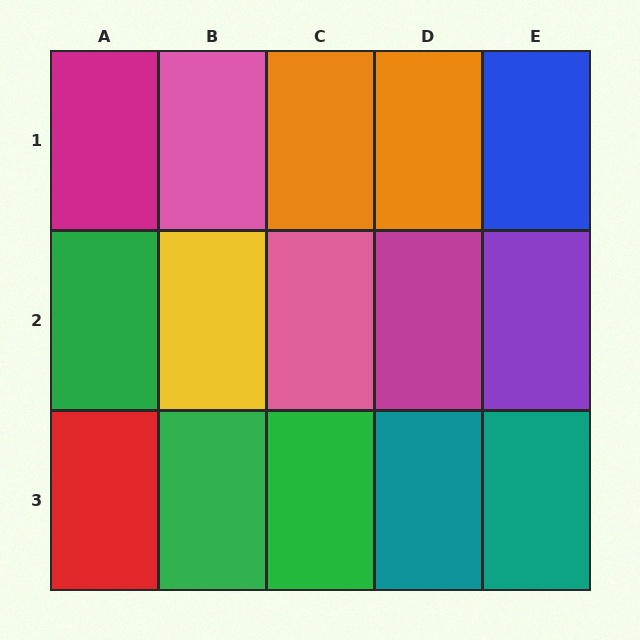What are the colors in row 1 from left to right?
Magenta, pink, orange, orange, blue.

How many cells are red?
1 cell is red.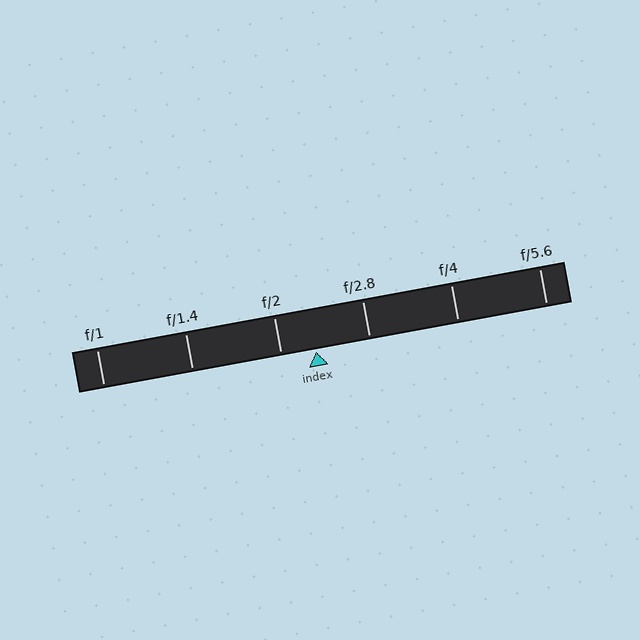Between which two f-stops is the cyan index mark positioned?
The index mark is between f/2 and f/2.8.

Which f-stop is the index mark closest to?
The index mark is closest to f/2.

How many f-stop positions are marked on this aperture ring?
There are 6 f-stop positions marked.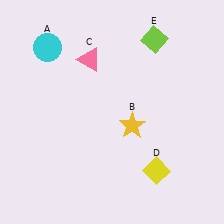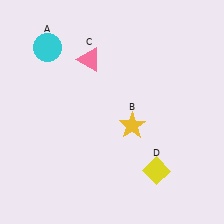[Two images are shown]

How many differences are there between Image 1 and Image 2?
There is 1 difference between the two images.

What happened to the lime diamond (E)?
The lime diamond (E) was removed in Image 2. It was in the top-right area of Image 1.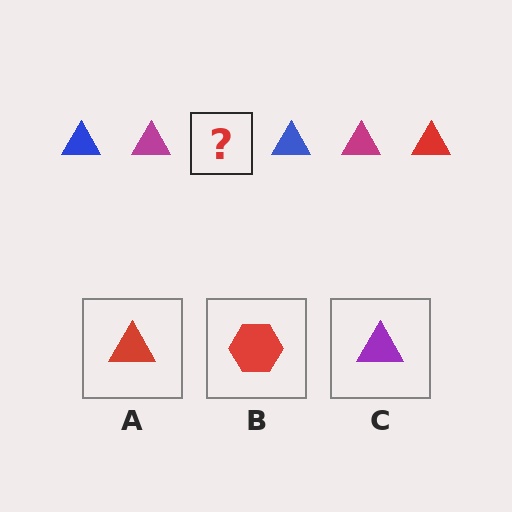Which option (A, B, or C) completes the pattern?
A.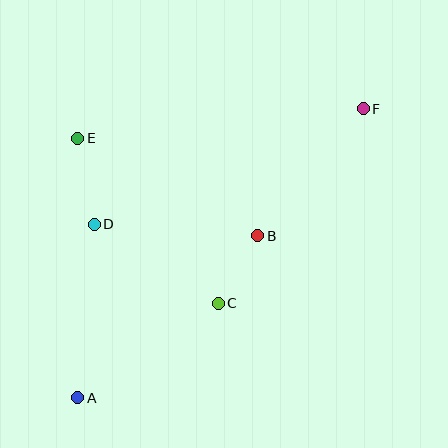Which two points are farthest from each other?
Points A and F are farthest from each other.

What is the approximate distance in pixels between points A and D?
The distance between A and D is approximately 175 pixels.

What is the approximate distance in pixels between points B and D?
The distance between B and D is approximately 164 pixels.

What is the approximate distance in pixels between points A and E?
The distance between A and E is approximately 260 pixels.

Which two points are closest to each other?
Points B and C are closest to each other.